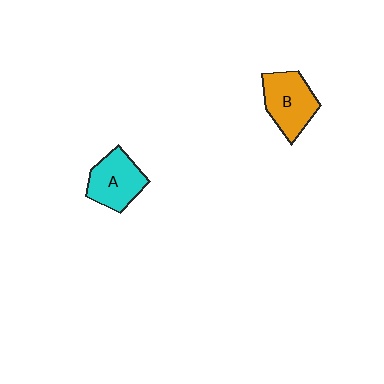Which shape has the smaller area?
Shape A (cyan).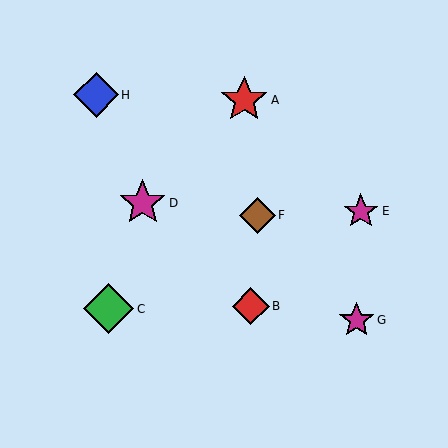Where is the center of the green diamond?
The center of the green diamond is at (109, 309).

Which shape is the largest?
The green diamond (labeled C) is the largest.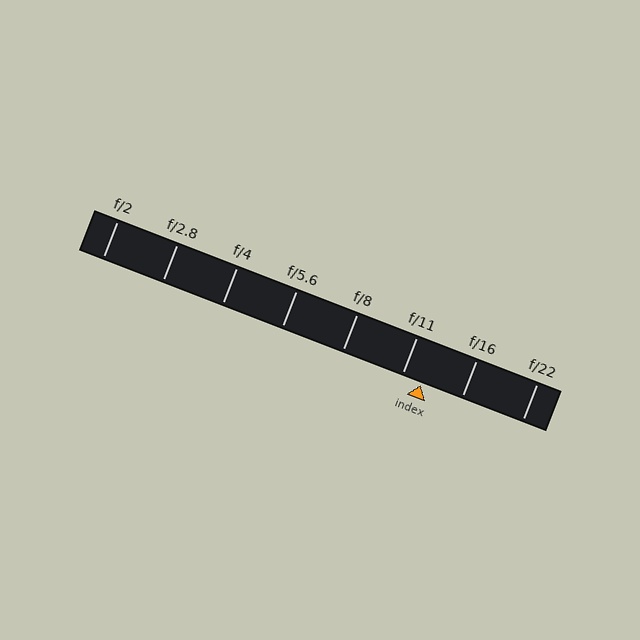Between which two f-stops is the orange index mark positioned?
The index mark is between f/11 and f/16.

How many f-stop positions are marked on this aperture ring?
There are 8 f-stop positions marked.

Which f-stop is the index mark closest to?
The index mark is closest to f/11.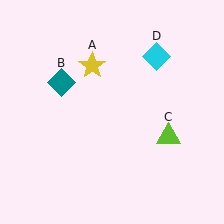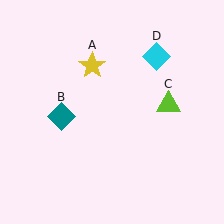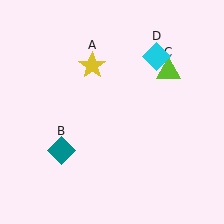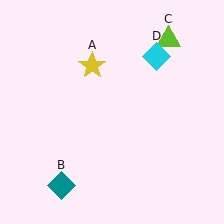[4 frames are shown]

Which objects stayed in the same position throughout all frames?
Yellow star (object A) and cyan diamond (object D) remained stationary.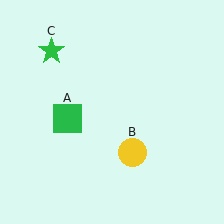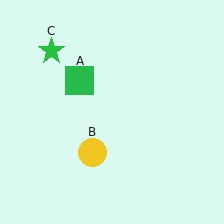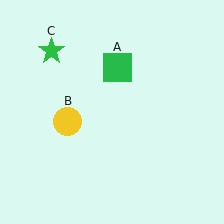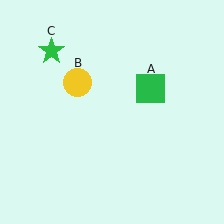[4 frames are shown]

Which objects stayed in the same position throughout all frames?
Green star (object C) remained stationary.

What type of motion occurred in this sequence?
The green square (object A), yellow circle (object B) rotated clockwise around the center of the scene.